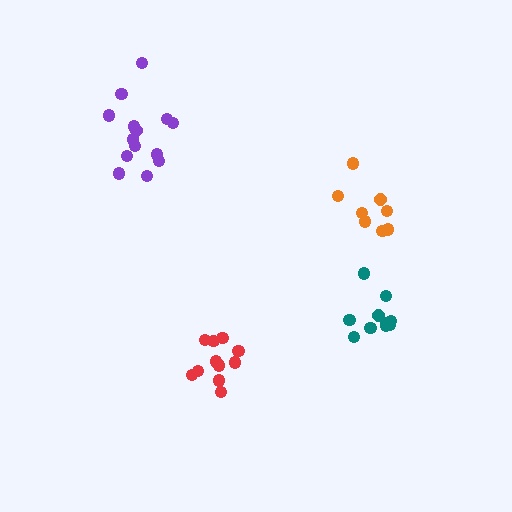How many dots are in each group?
Group 1: 14 dots, Group 2: 10 dots, Group 3: 11 dots, Group 4: 8 dots (43 total).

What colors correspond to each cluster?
The clusters are colored: purple, teal, red, orange.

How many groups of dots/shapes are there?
There are 4 groups.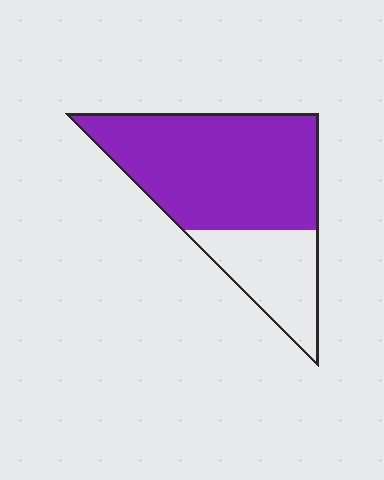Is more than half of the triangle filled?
Yes.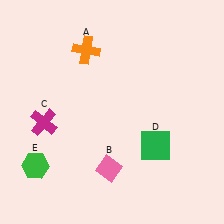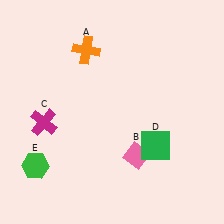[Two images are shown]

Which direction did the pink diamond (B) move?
The pink diamond (B) moved right.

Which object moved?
The pink diamond (B) moved right.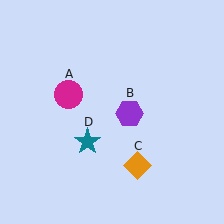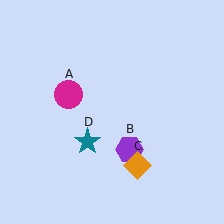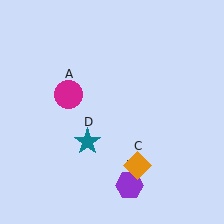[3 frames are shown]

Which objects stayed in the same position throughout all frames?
Magenta circle (object A) and orange diamond (object C) and teal star (object D) remained stationary.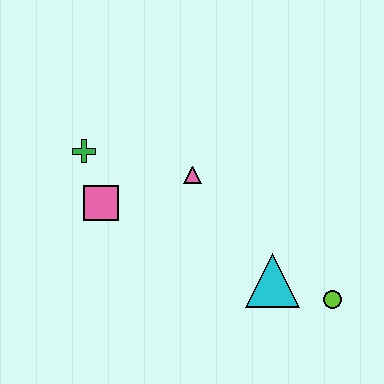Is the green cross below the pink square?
No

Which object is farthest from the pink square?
The lime circle is farthest from the pink square.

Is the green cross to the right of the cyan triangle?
No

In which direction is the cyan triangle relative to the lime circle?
The cyan triangle is to the left of the lime circle.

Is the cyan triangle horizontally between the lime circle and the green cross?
Yes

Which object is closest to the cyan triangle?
The lime circle is closest to the cyan triangle.